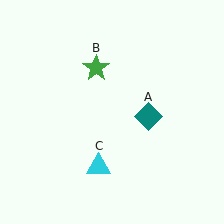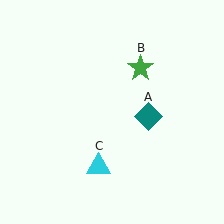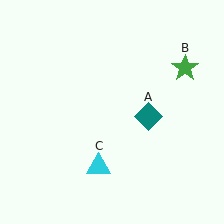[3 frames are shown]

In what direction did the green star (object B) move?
The green star (object B) moved right.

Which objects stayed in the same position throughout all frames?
Teal diamond (object A) and cyan triangle (object C) remained stationary.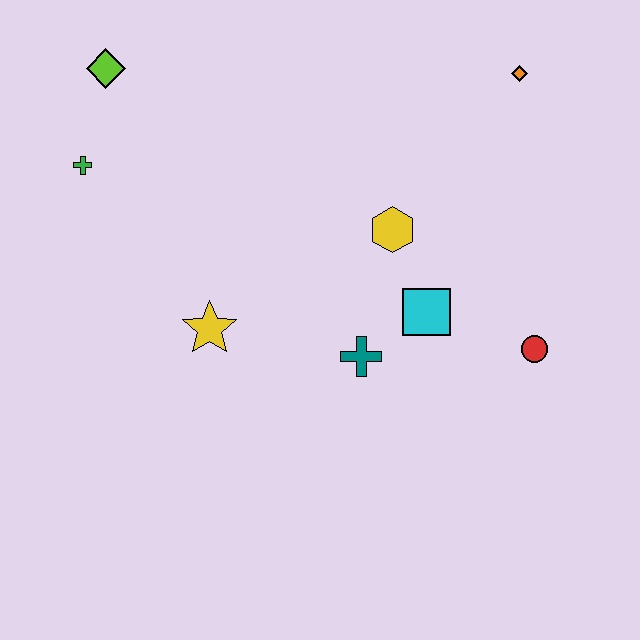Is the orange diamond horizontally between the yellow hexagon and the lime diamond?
No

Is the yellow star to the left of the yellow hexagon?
Yes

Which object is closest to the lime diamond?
The green cross is closest to the lime diamond.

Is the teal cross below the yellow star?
Yes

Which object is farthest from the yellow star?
The orange diamond is farthest from the yellow star.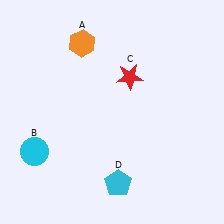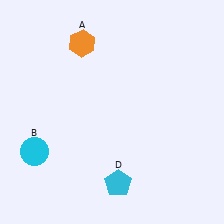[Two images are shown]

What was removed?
The red star (C) was removed in Image 2.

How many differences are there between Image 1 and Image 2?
There is 1 difference between the two images.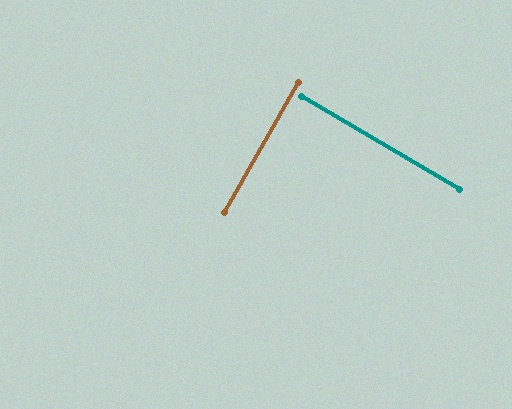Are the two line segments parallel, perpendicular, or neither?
Perpendicular — they meet at approximately 90°.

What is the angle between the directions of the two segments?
Approximately 90 degrees.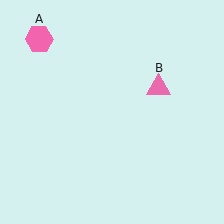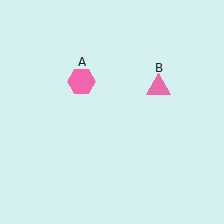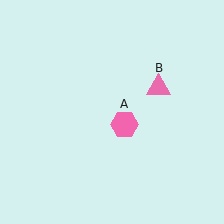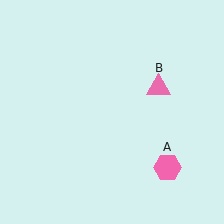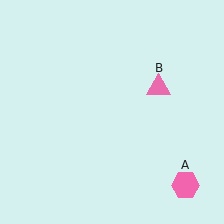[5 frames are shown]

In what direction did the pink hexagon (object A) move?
The pink hexagon (object A) moved down and to the right.